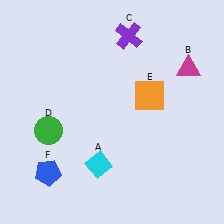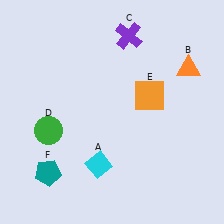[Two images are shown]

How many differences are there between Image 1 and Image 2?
There are 2 differences between the two images.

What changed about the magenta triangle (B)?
In Image 1, B is magenta. In Image 2, it changed to orange.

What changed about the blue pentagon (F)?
In Image 1, F is blue. In Image 2, it changed to teal.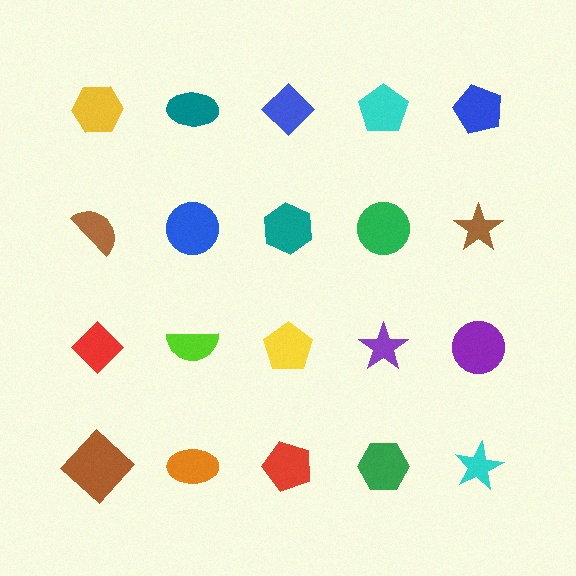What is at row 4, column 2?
An orange ellipse.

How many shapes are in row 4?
5 shapes.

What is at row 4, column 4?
A green hexagon.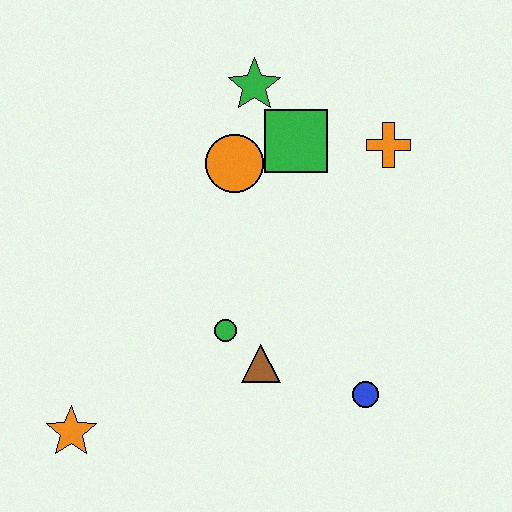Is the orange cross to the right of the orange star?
Yes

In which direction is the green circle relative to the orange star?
The green circle is to the right of the orange star.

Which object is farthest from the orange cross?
The orange star is farthest from the orange cross.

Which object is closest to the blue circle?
The brown triangle is closest to the blue circle.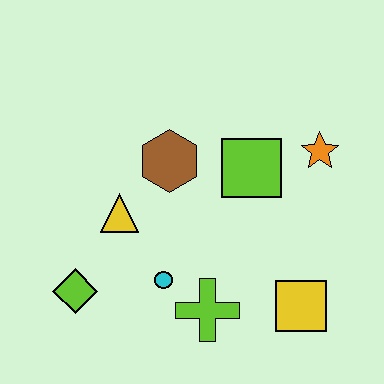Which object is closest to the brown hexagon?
The yellow triangle is closest to the brown hexagon.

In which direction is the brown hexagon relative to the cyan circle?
The brown hexagon is above the cyan circle.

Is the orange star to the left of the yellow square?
No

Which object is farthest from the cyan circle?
The orange star is farthest from the cyan circle.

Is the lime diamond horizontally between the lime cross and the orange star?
No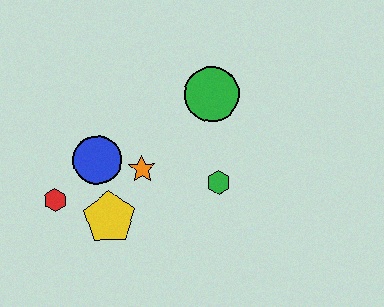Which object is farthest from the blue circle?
The green circle is farthest from the blue circle.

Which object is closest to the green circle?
The green hexagon is closest to the green circle.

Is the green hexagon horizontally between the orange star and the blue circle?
No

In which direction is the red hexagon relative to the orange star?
The red hexagon is to the left of the orange star.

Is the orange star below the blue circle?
Yes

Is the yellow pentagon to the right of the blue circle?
Yes